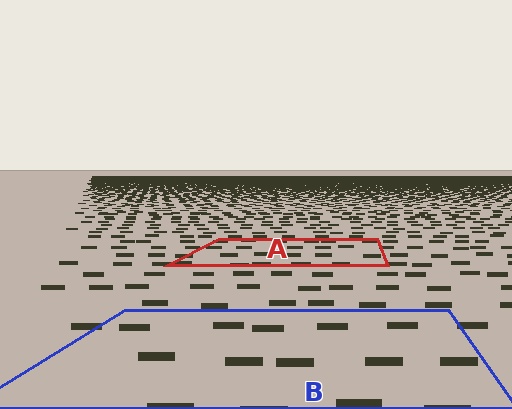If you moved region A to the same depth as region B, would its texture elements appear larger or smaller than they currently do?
They would appear larger. At a closer depth, the same texture elements are projected at a bigger on-screen size.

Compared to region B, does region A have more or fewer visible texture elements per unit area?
Region A has more texture elements per unit area — they are packed more densely because it is farther away.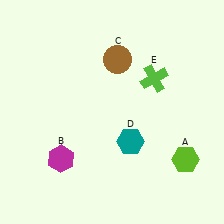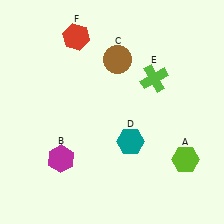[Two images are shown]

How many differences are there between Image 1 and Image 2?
There is 1 difference between the two images.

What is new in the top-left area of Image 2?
A red hexagon (F) was added in the top-left area of Image 2.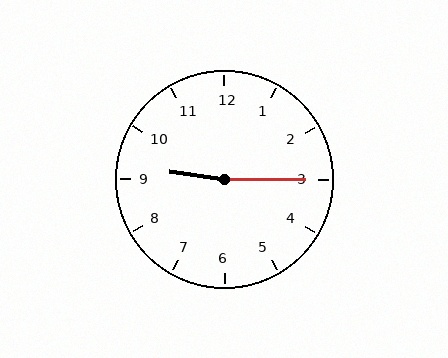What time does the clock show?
9:15.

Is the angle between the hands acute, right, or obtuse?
It is obtuse.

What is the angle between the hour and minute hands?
Approximately 172 degrees.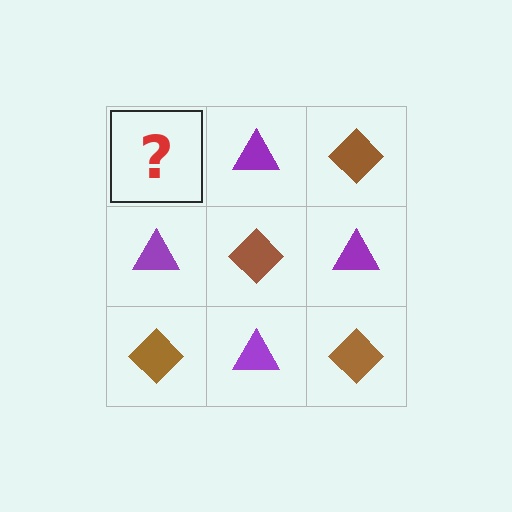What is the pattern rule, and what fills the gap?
The rule is that it alternates brown diamond and purple triangle in a checkerboard pattern. The gap should be filled with a brown diamond.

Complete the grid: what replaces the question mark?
The question mark should be replaced with a brown diamond.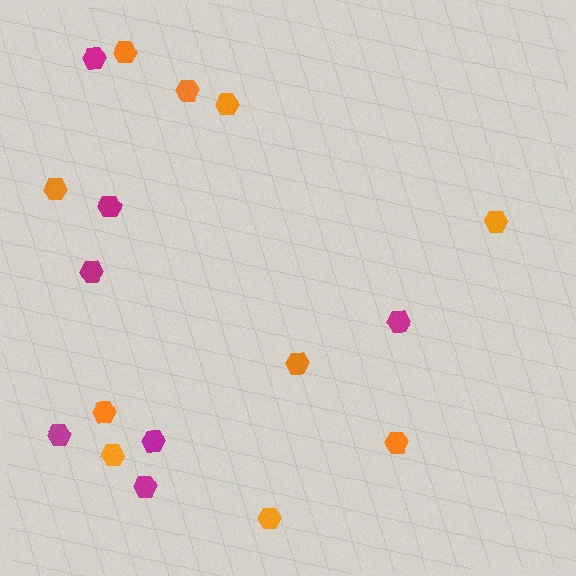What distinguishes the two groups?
There are 2 groups: one group of orange hexagons (10) and one group of magenta hexagons (7).